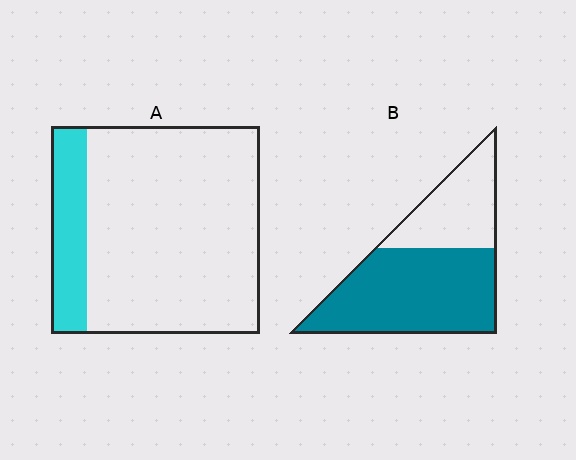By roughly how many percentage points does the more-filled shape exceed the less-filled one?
By roughly 50 percentage points (B over A).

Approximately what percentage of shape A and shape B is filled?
A is approximately 15% and B is approximately 65%.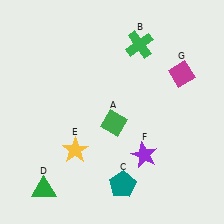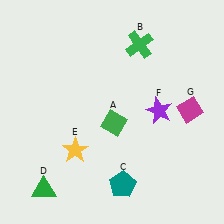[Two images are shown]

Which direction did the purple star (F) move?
The purple star (F) moved up.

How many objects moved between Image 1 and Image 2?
2 objects moved between the two images.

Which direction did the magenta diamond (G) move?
The magenta diamond (G) moved down.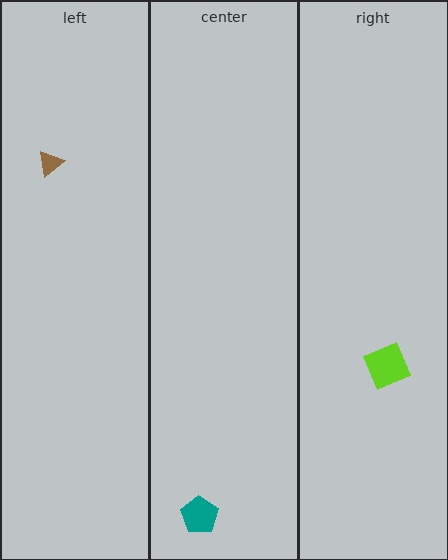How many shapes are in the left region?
1.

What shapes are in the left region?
The brown triangle.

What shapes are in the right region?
The lime diamond.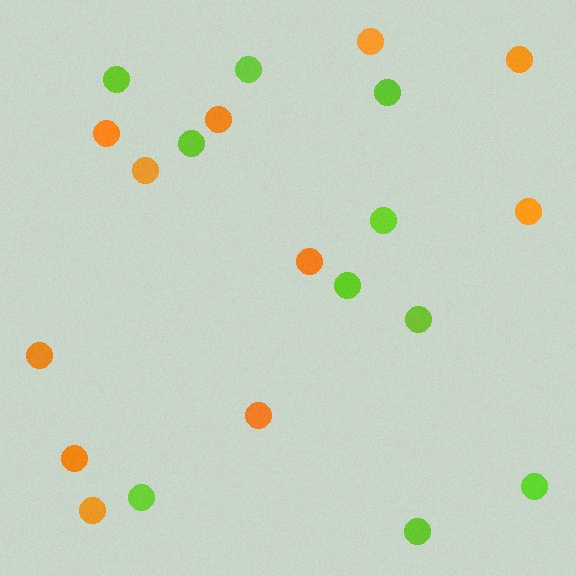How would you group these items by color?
There are 2 groups: one group of lime circles (10) and one group of orange circles (11).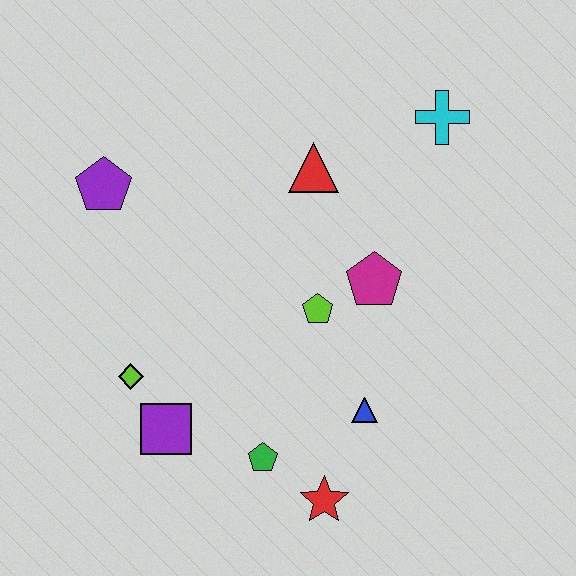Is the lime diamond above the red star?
Yes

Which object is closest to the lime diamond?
The purple square is closest to the lime diamond.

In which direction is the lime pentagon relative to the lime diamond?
The lime pentagon is to the right of the lime diamond.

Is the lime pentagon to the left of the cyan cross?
Yes